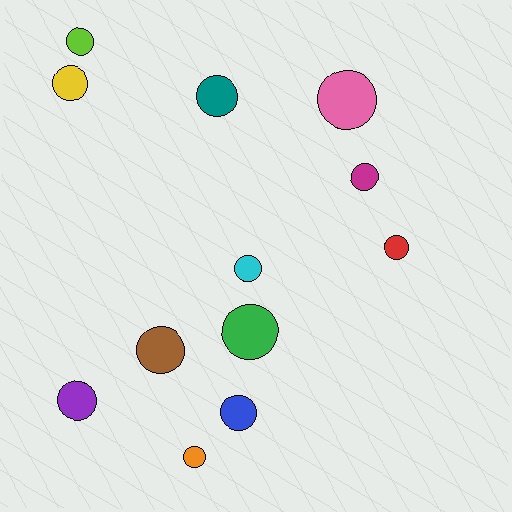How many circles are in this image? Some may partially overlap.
There are 12 circles.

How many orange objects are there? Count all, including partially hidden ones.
There is 1 orange object.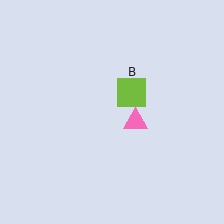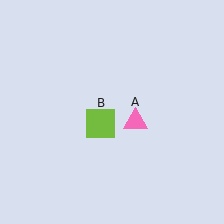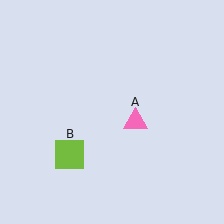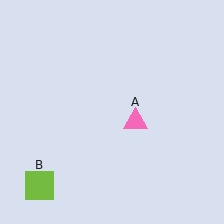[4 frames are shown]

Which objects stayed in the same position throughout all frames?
Pink triangle (object A) remained stationary.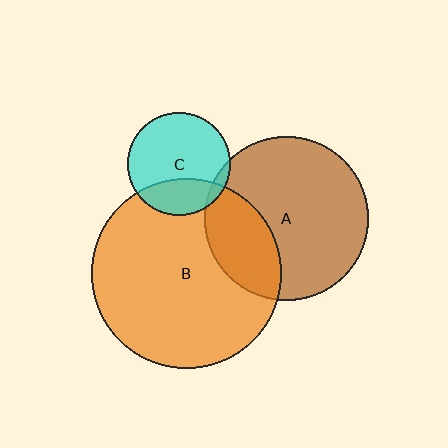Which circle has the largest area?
Circle B (orange).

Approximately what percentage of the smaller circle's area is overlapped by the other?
Approximately 30%.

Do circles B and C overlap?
Yes.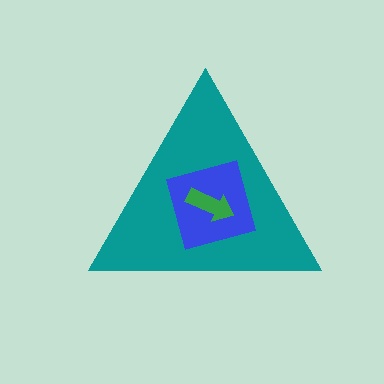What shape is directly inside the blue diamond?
The green arrow.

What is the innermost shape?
The green arrow.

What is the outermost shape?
The teal triangle.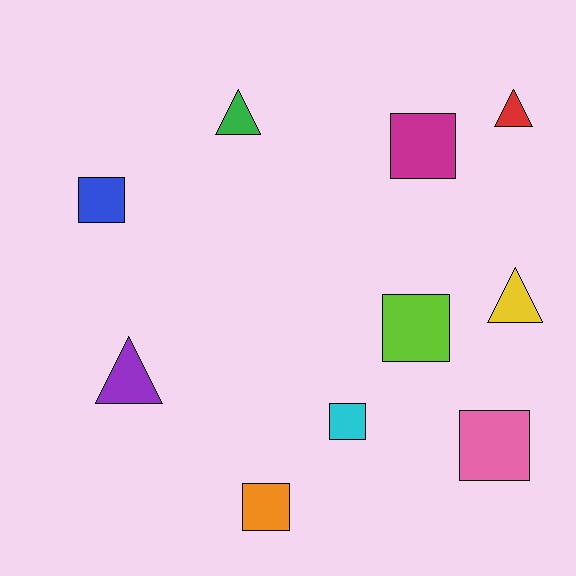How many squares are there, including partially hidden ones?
There are 6 squares.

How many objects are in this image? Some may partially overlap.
There are 10 objects.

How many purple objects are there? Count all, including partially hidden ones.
There is 1 purple object.